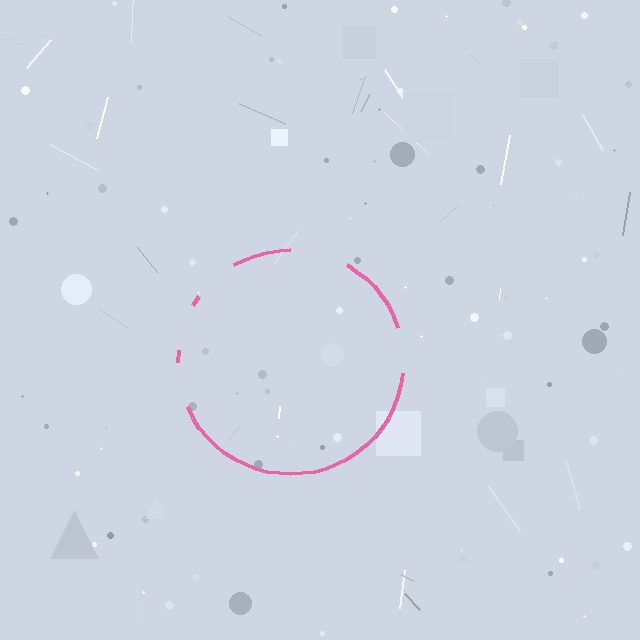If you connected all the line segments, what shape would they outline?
They would outline a circle.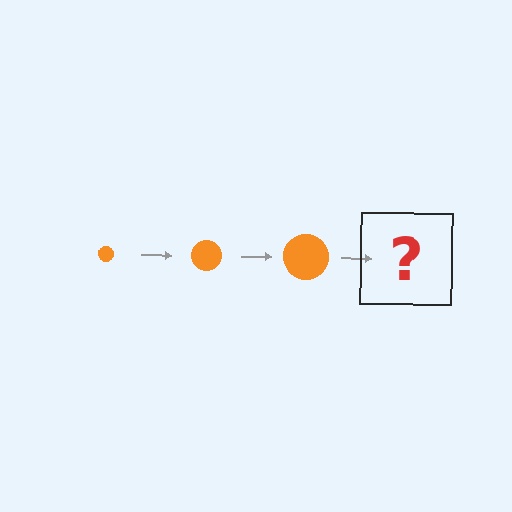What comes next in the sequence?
The next element should be an orange circle, larger than the previous one.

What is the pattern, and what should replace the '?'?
The pattern is that the circle gets progressively larger each step. The '?' should be an orange circle, larger than the previous one.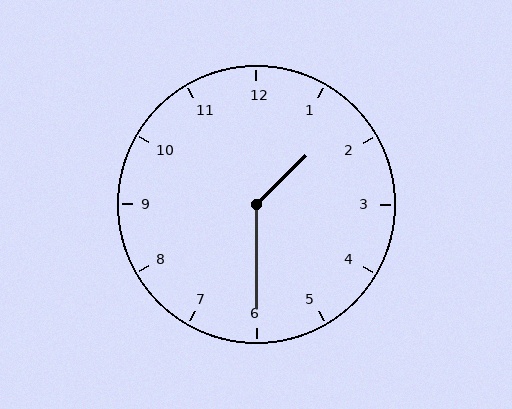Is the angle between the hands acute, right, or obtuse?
It is obtuse.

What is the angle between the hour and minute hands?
Approximately 135 degrees.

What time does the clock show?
1:30.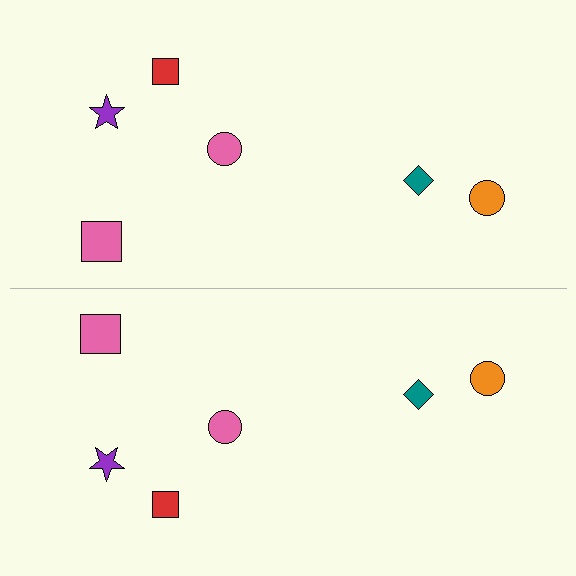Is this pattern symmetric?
Yes, this pattern has bilateral (reflection) symmetry.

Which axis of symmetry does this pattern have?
The pattern has a horizontal axis of symmetry running through the center of the image.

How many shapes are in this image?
There are 12 shapes in this image.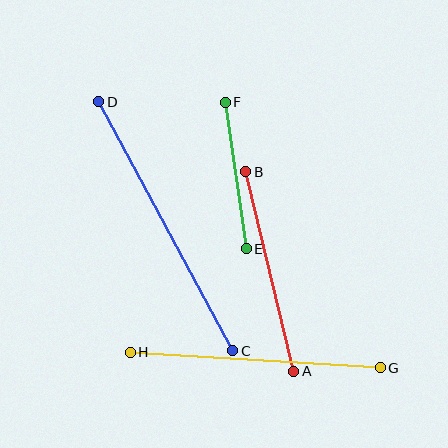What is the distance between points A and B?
The distance is approximately 205 pixels.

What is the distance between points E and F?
The distance is approximately 148 pixels.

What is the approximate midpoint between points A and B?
The midpoint is at approximately (270, 271) pixels.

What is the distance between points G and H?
The distance is approximately 250 pixels.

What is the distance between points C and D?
The distance is approximately 283 pixels.